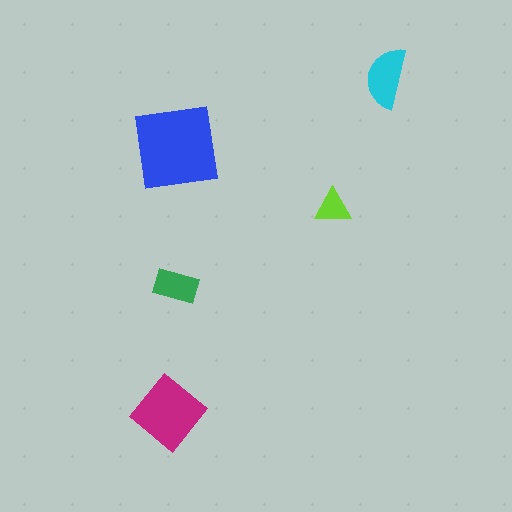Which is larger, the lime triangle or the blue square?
The blue square.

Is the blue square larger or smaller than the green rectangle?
Larger.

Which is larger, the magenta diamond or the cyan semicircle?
The magenta diamond.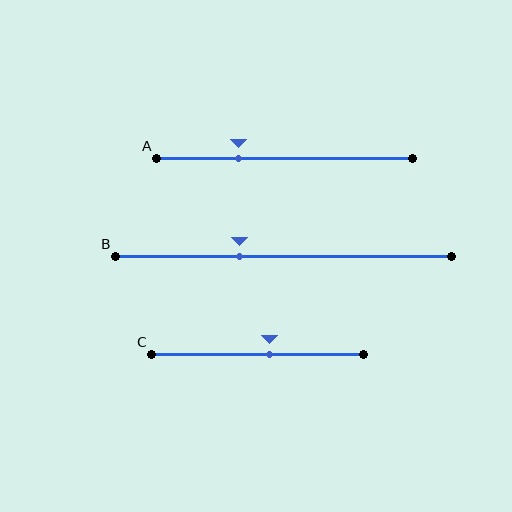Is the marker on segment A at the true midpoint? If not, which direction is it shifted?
No, the marker on segment A is shifted to the left by about 18% of the segment length.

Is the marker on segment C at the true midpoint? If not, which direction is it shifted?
No, the marker on segment C is shifted to the right by about 6% of the segment length.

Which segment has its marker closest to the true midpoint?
Segment C has its marker closest to the true midpoint.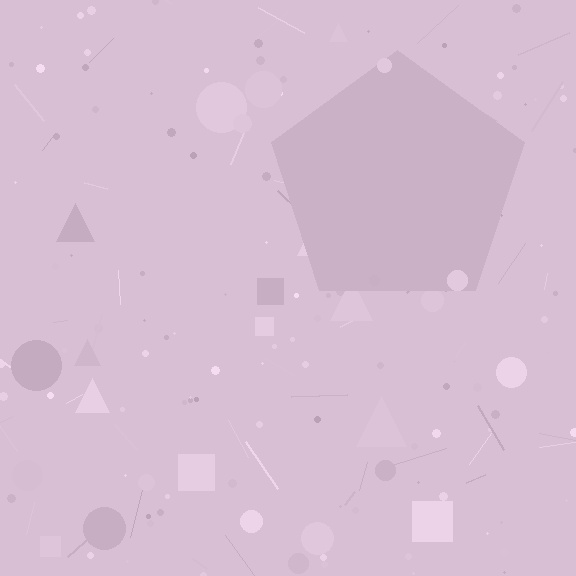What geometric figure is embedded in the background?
A pentagon is embedded in the background.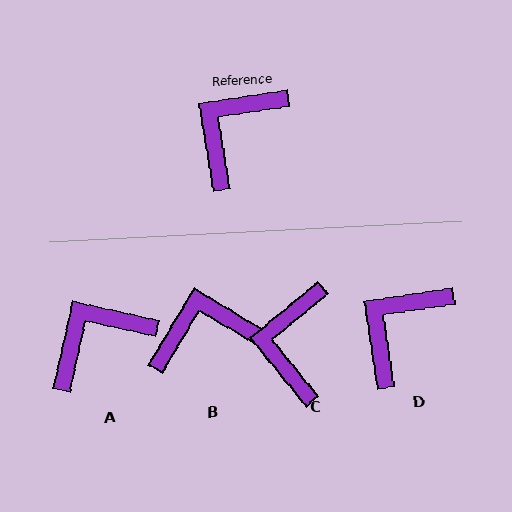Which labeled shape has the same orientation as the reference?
D.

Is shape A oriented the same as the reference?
No, it is off by about 21 degrees.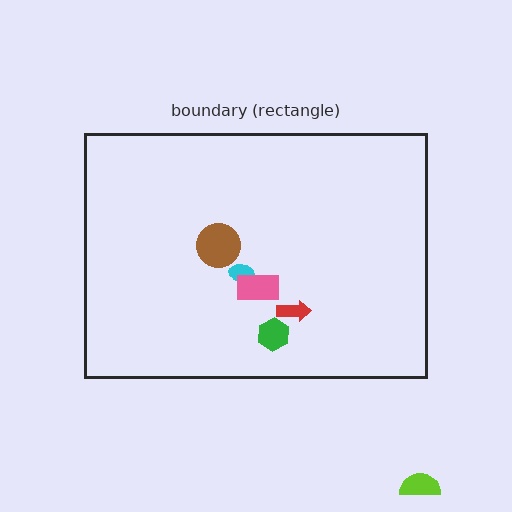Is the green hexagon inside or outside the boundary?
Inside.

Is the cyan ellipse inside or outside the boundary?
Inside.